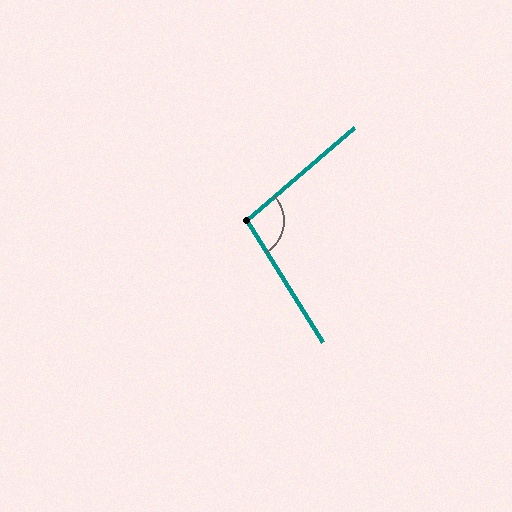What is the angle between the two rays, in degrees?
Approximately 99 degrees.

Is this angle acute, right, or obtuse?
It is obtuse.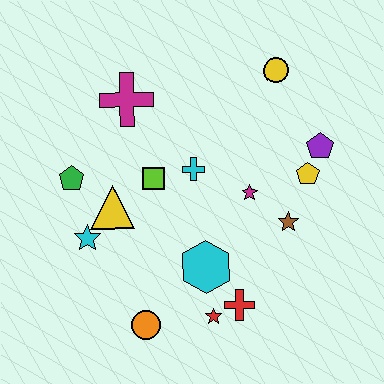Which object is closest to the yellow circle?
The purple pentagon is closest to the yellow circle.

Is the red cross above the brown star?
No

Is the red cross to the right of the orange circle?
Yes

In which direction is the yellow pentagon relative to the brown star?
The yellow pentagon is above the brown star.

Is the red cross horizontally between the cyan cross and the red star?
No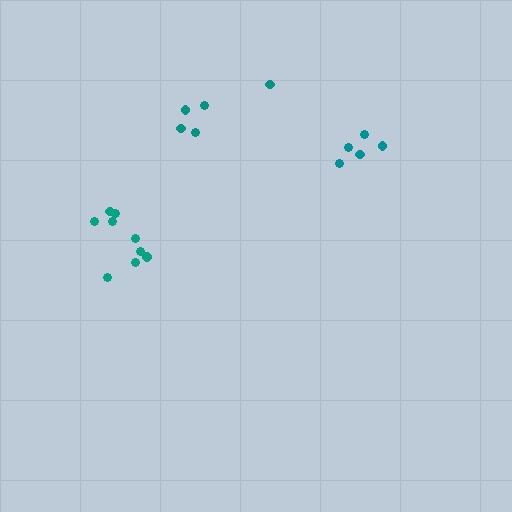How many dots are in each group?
Group 1: 9 dots, Group 2: 5 dots, Group 3: 5 dots (19 total).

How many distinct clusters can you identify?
There are 3 distinct clusters.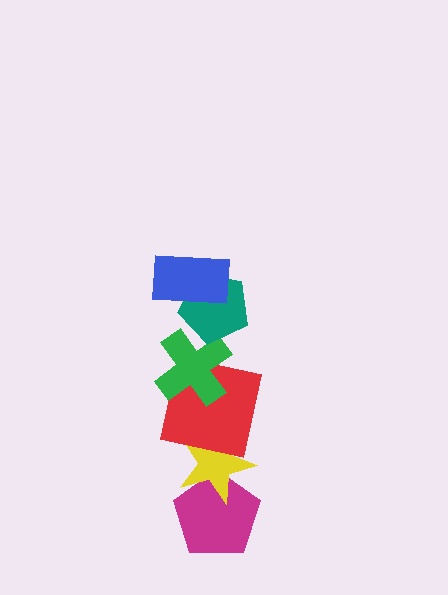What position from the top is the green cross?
The green cross is 3rd from the top.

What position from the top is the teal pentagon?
The teal pentagon is 2nd from the top.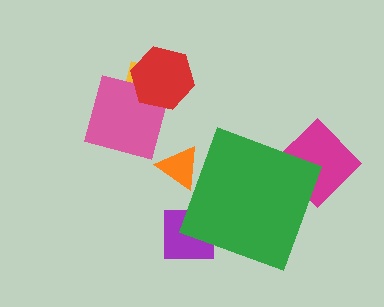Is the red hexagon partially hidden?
No, the red hexagon is fully visible.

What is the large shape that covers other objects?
A green diamond.